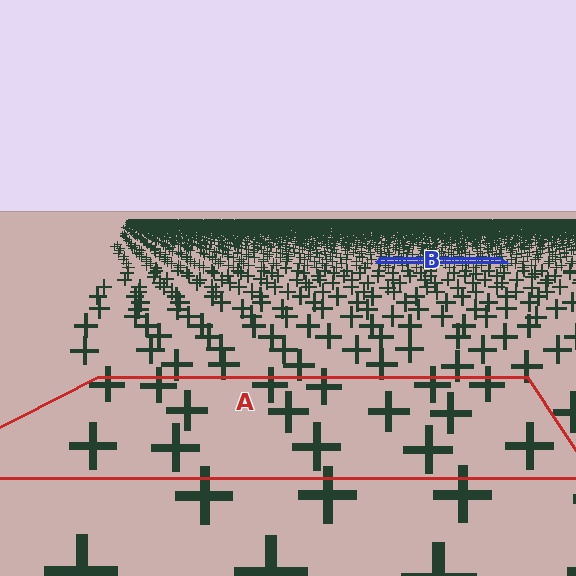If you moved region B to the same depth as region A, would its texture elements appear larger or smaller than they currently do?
They would appear larger. At a closer depth, the same texture elements are projected at a bigger on-screen size.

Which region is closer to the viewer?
Region A is closer. The texture elements there are larger and more spread out.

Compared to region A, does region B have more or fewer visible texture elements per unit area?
Region B has more texture elements per unit area — they are packed more densely because it is farther away.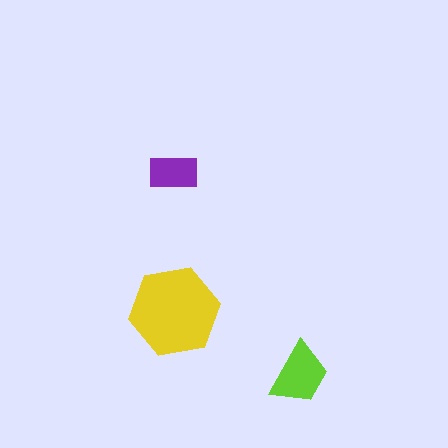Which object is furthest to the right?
The lime trapezoid is rightmost.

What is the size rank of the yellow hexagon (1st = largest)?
1st.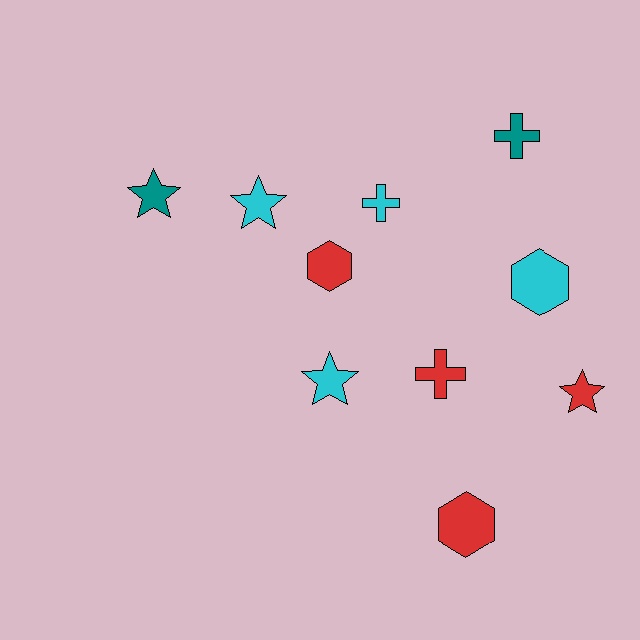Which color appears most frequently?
Cyan, with 4 objects.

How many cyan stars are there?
There are 2 cyan stars.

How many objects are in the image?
There are 10 objects.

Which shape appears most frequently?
Star, with 4 objects.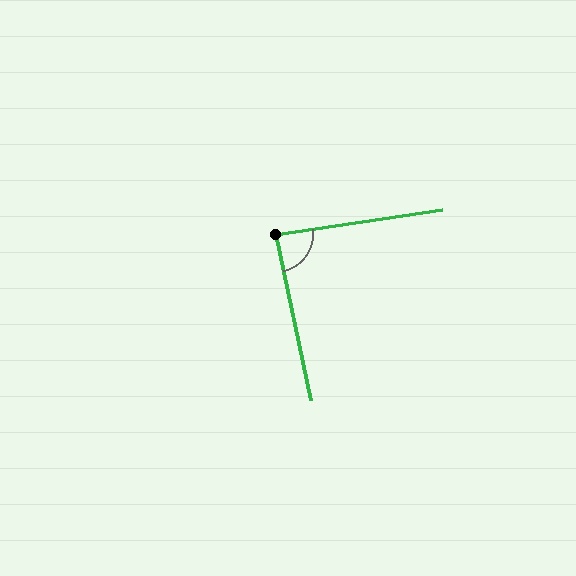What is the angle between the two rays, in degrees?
Approximately 86 degrees.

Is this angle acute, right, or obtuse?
It is approximately a right angle.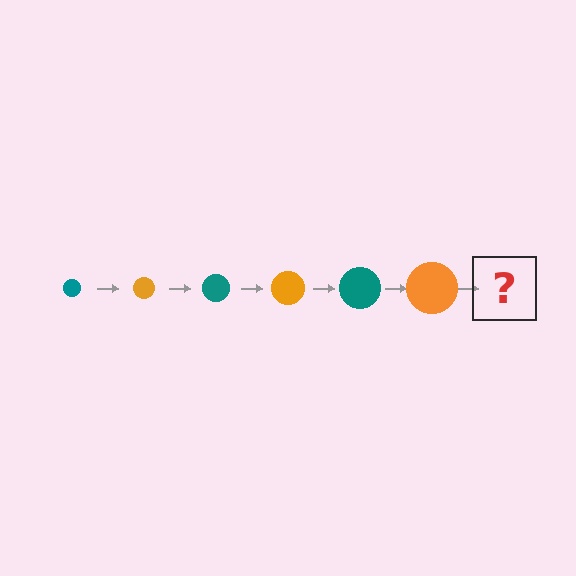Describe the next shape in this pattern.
It should be a teal circle, larger than the previous one.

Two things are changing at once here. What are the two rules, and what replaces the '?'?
The two rules are that the circle grows larger each step and the color cycles through teal and orange. The '?' should be a teal circle, larger than the previous one.